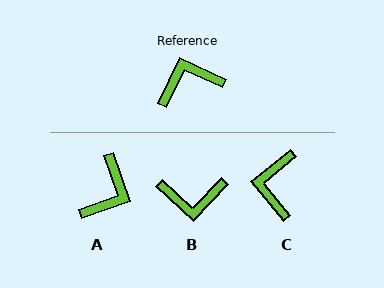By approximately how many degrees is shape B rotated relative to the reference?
Approximately 162 degrees counter-clockwise.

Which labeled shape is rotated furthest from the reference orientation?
B, about 162 degrees away.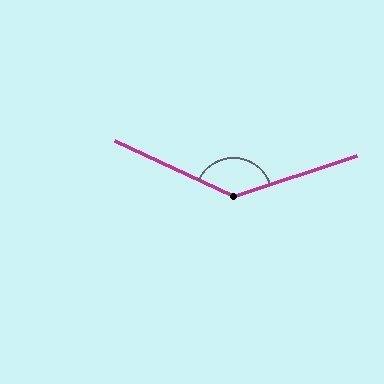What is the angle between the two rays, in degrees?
Approximately 137 degrees.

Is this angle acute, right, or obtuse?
It is obtuse.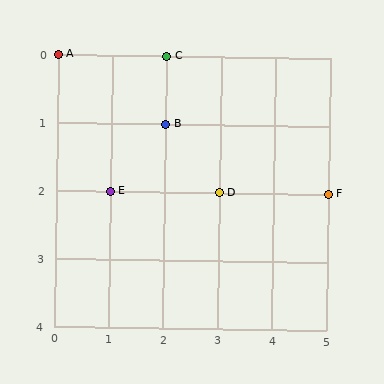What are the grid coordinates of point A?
Point A is at grid coordinates (0, 0).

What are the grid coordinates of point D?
Point D is at grid coordinates (3, 2).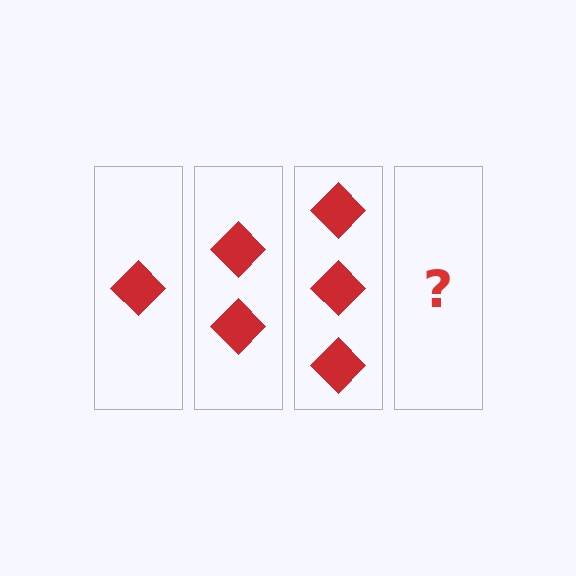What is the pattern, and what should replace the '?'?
The pattern is that each step adds one more diamond. The '?' should be 4 diamonds.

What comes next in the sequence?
The next element should be 4 diamonds.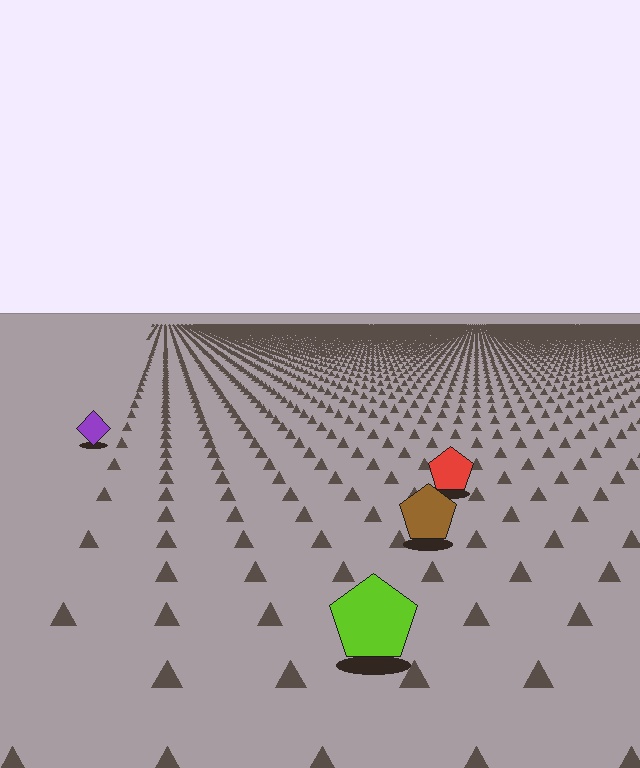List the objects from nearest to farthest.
From nearest to farthest: the lime pentagon, the brown pentagon, the red pentagon, the purple diamond.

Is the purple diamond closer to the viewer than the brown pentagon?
No. The brown pentagon is closer — you can tell from the texture gradient: the ground texture is coarser near it.